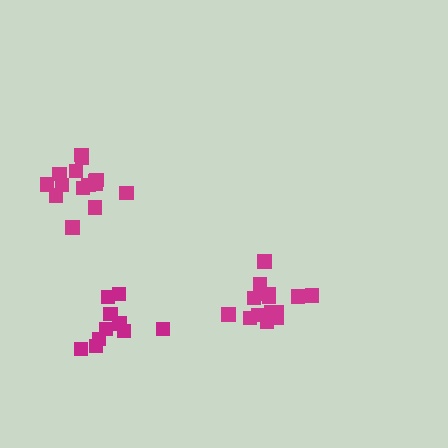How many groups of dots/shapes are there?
There are 3 groups.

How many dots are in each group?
Group 1: 14 dots, Group 2: 15 dots, Group 3: 10 dots (39 total).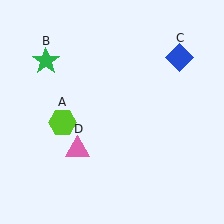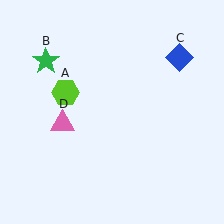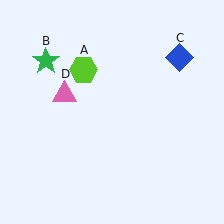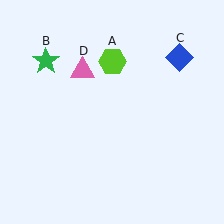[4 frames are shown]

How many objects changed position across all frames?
2 objects changed position: lime hexagon (object A), pink triangle (object D).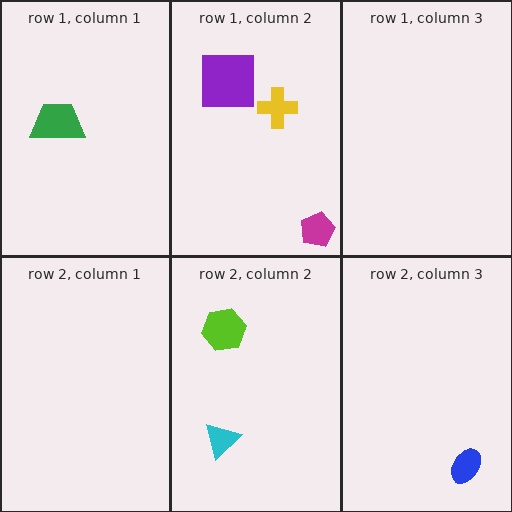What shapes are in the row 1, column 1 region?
The green trapezoid.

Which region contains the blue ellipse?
The row 2, column 3 region.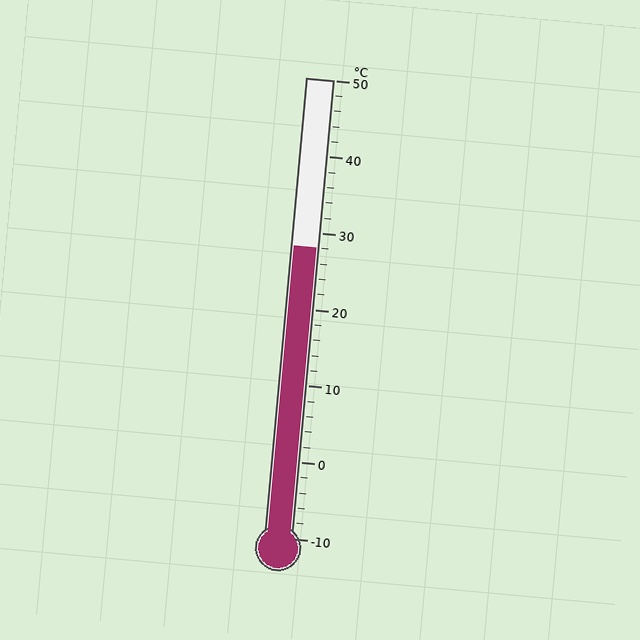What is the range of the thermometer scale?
The thermometer scale ranges from -10°C to 50°C.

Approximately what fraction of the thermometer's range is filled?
The thermometer is filled to approximately 65% of its range.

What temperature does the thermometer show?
The thermometer shows approximately 28°C.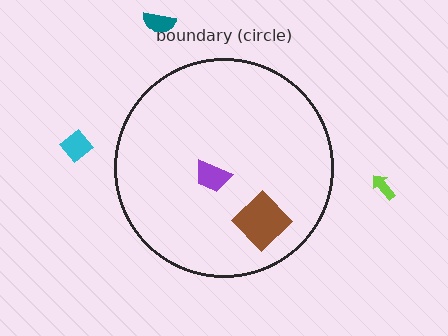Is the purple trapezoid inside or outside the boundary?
Inside.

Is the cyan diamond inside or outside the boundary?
Outside.